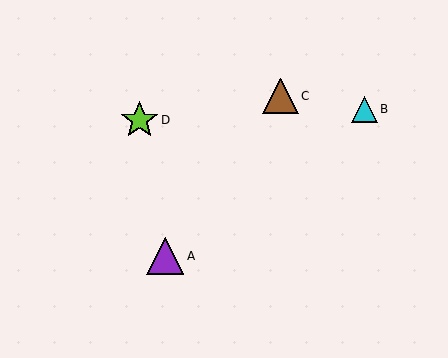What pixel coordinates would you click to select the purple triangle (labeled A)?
Click at (165, 256) to select the purple triangle A.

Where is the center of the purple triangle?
The center of the purple triangle is at (165, 256).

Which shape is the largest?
The lime star (labeled D) is the largest.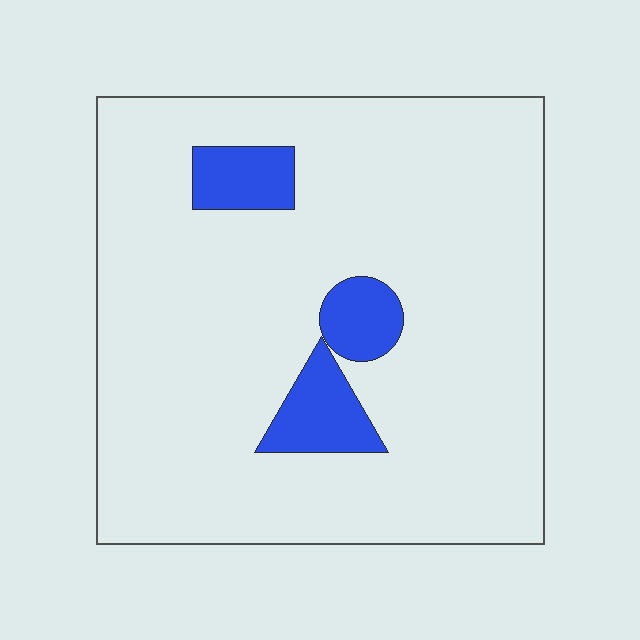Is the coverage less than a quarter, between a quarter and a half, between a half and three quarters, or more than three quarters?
Less than a quarter.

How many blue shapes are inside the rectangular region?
3.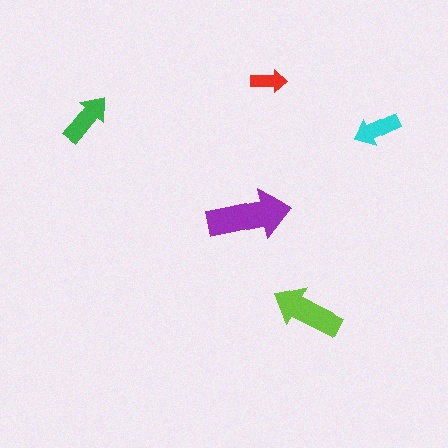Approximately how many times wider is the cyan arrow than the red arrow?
About 1.5 times wider.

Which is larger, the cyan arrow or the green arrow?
The green one.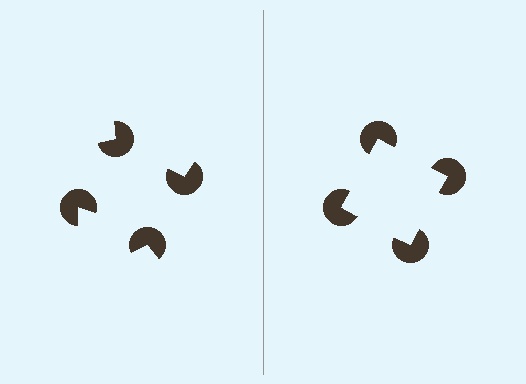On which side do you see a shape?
An illusory square appears on the right side. On the left side the wedge cuts are rotated, so no coherent shape forms.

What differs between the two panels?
The pac-man discs are positioned identically on both sides; only the wedge orientations differ. On the right they align to a square; on the left they are misaligned.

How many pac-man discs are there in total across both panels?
8 — 4 on each side.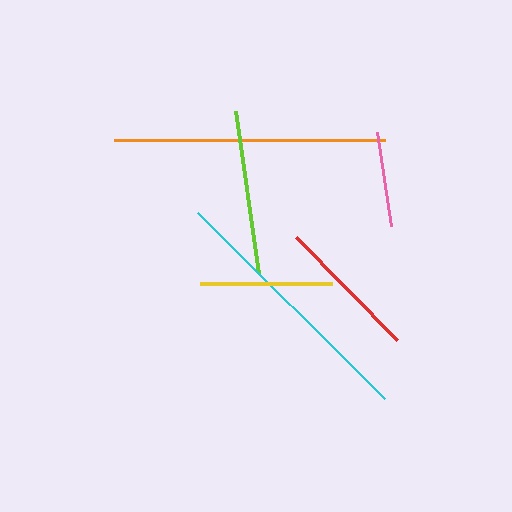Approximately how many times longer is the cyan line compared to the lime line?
The cyan line is approximately 1.6 times the length of the lime line.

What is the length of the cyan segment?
The cyan segment is approximately 264 pixels long.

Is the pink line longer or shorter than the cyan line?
The cyan line is longer than the pink line.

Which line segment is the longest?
The orange line is the longest at approximately 271 pixels.